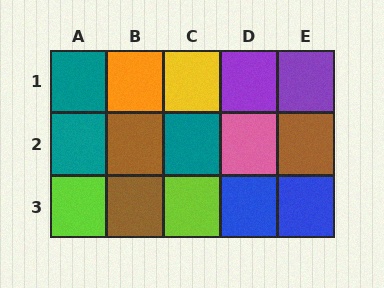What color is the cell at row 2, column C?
Teal.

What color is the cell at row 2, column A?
Teal.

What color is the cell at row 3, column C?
Lime.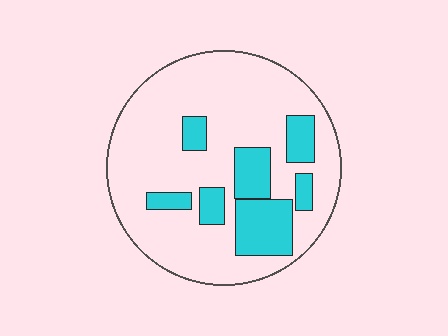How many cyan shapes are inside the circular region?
7.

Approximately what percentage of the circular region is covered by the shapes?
Approximately 25%.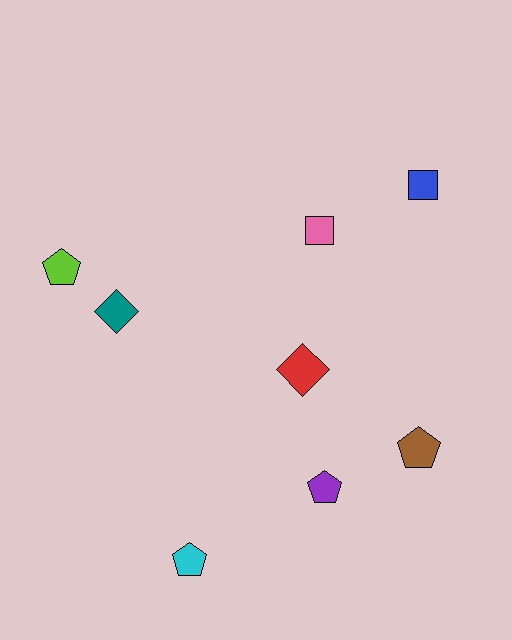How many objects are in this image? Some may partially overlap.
There are 8 objects.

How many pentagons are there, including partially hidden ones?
There are 4 pentagons.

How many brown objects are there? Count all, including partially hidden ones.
There is 1 brown object.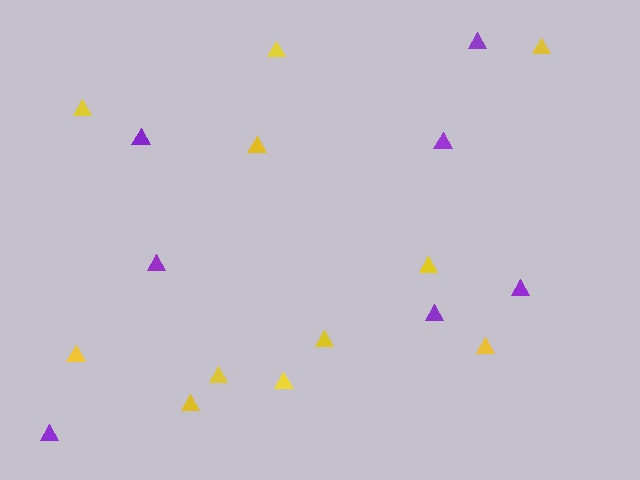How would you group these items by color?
There are 2 groups: one group of yellow triangles (11) and one group of purple triangles (7).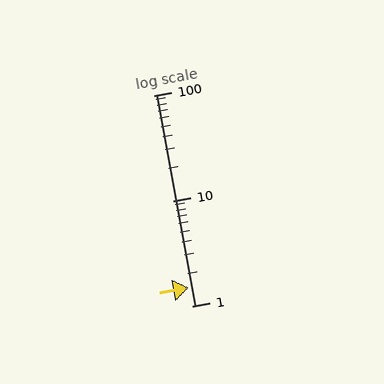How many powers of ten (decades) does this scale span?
The scale spans 2 decades, from 1 to 100.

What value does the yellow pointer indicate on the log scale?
The pointer indicates approximately 1.5.